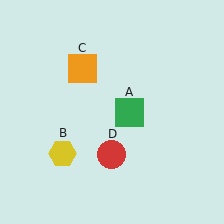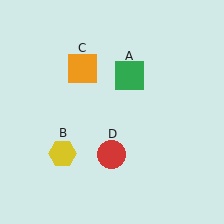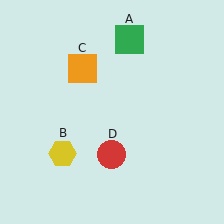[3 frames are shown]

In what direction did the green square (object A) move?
The green square (object A) moved up.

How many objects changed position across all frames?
1 object changed position: green square (object A).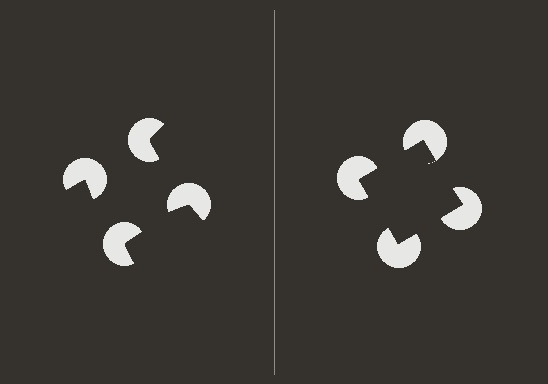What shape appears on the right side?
An illusory square.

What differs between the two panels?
The pac-man discs are positioned identically on both sides; only the wedge orientations differ. On the right they align to a square; on the left they are misaligned.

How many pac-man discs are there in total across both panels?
8 — 4 on each side.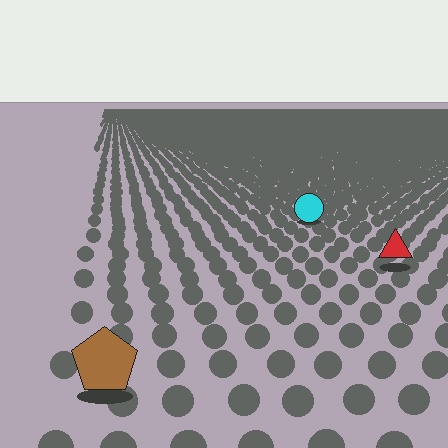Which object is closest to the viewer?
The brown pentagon is closest. The texture marks near it are larger and more spread out.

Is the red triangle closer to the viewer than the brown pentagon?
No. The brown pentagon is closer — you can tell from the texture gradient: the ground texture is coarser near it.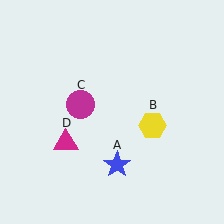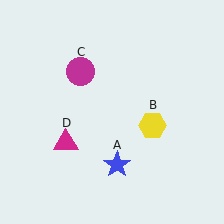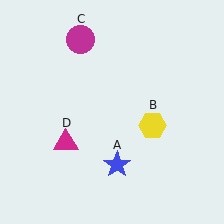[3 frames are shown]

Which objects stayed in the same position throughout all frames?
Blue star (object A) and yellow hexagon (object B) and magenta triangle (object D) remained stationary.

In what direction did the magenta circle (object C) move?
The magenta circle (object C) moved up.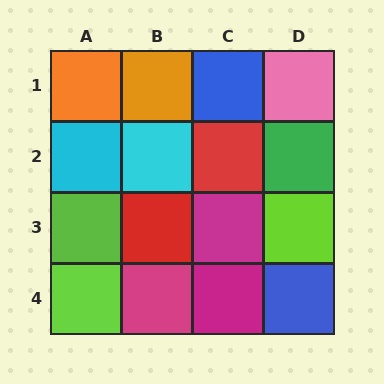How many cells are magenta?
3 cells are magenta.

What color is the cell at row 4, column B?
Magenta.